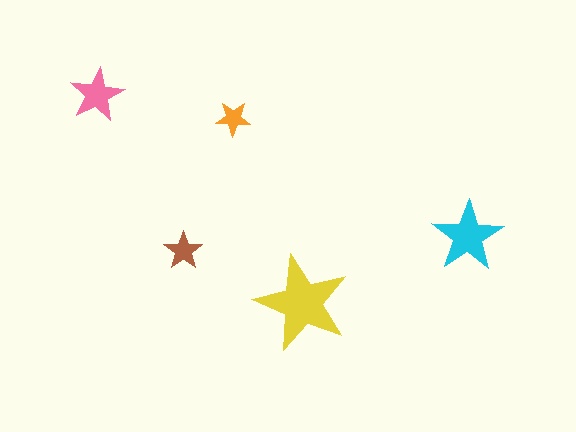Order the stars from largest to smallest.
the yellow one, the cyan one, the pink one, the brown one, the orange one.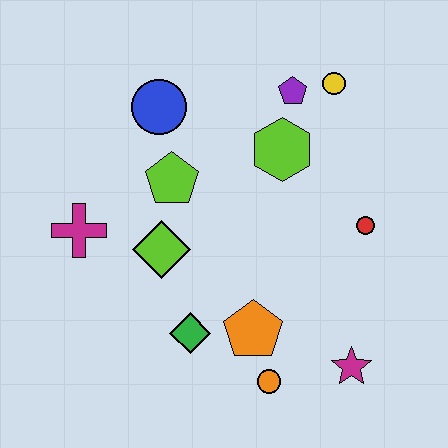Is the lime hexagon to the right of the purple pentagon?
No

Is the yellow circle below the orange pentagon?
No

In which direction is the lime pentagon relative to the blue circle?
The lime pentagon is below the blue circle.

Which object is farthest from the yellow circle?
The orange circle is farthest from the yellow circle.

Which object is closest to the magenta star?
The orange circle is closest to the magenta star.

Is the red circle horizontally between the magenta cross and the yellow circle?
No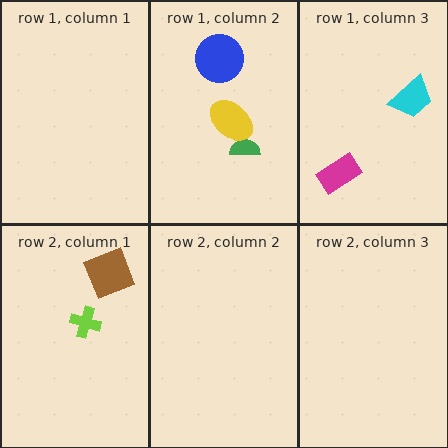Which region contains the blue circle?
The row 1, column 2 region.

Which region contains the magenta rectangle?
The row 1, column 3 region.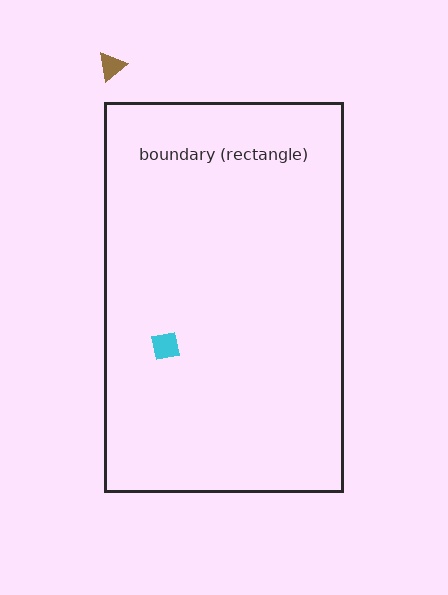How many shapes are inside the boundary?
1 inside, 1 outside.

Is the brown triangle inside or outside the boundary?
Outside.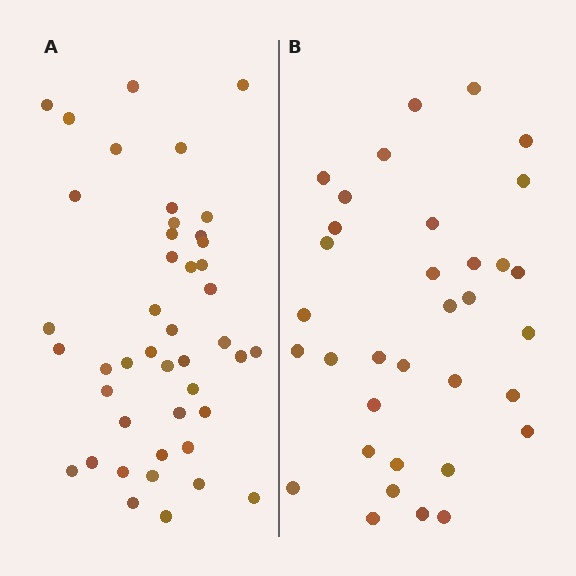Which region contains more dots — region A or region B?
Region A (the left region) has more dots.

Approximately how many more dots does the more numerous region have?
Region A has roughly 10 or so more dots than region B.